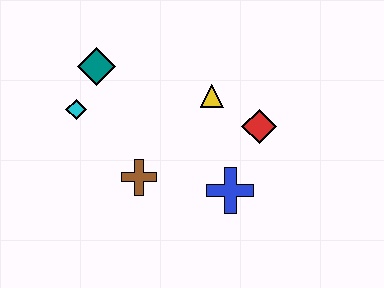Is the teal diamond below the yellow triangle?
No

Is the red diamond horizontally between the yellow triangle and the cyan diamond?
No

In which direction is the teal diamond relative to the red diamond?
The teal diamond is to the left of the red diamond.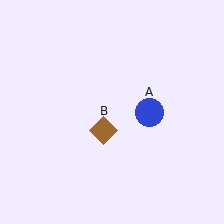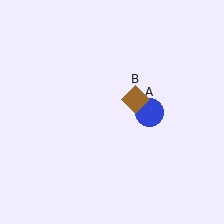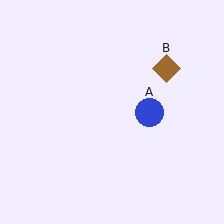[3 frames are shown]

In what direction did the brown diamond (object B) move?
The brown diamond (object B) moved up and to the right.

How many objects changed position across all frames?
1 object changed position: brown diamond (object B).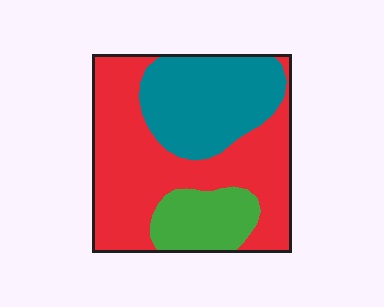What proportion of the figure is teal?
Teal covers roughly 30% of the figure.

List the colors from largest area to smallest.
From largest to smallest: red, teal, green.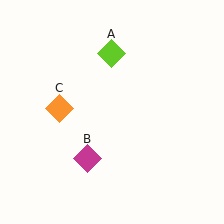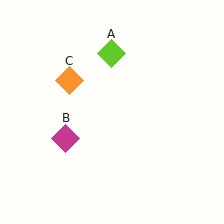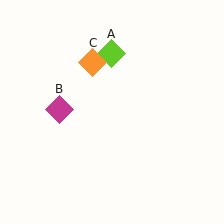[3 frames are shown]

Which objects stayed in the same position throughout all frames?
Lime diamond (object A) remained stationary.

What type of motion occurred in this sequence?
The magenta diamond (object B), orange diamond (object C) rotated clockwise around the center of the scene.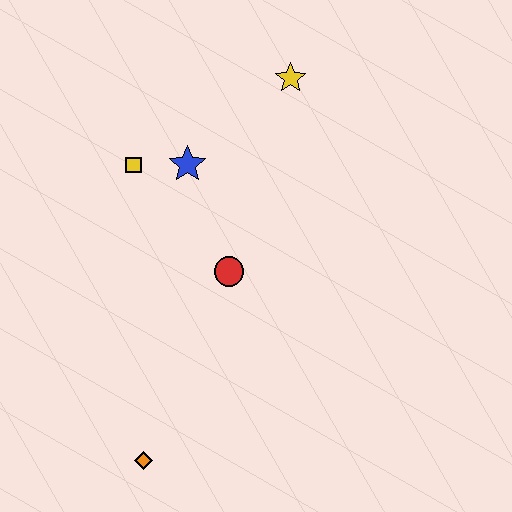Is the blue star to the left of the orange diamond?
No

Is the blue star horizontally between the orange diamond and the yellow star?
Yes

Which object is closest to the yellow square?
The blue star is closest to the yellow square.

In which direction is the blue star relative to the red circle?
The blue star is above the red circle.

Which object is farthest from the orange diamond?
The yellow star is farthest from the orange diamond.